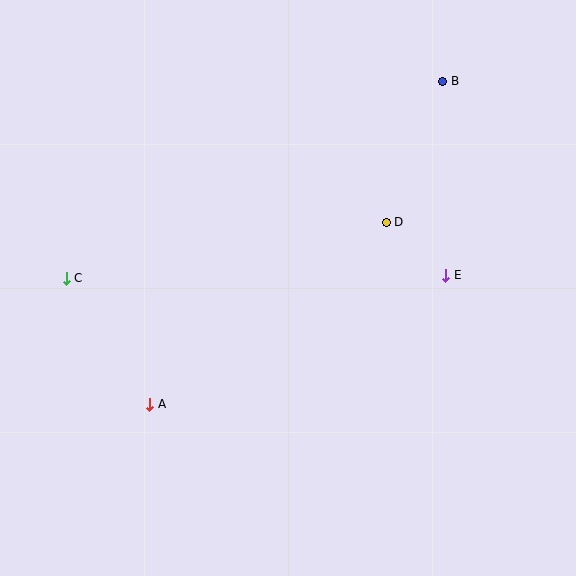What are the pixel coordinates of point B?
Point B is at (443, 81).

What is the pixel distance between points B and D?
The distance between B and D is 152 pixels.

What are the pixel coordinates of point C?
Point C is at (66, 278).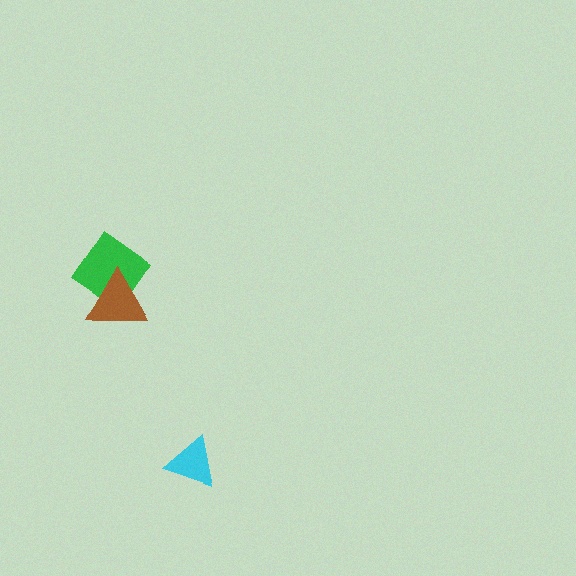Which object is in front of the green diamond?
The brown triangle is in front of the green diamond.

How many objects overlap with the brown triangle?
1 object overlaps with the brown triangle.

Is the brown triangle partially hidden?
No, no other shape covers it.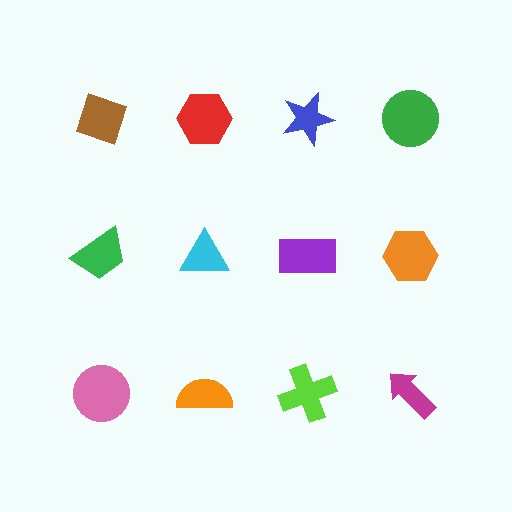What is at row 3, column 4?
A magenta arrow.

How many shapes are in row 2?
4 shapes.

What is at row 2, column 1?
A green trapezoid.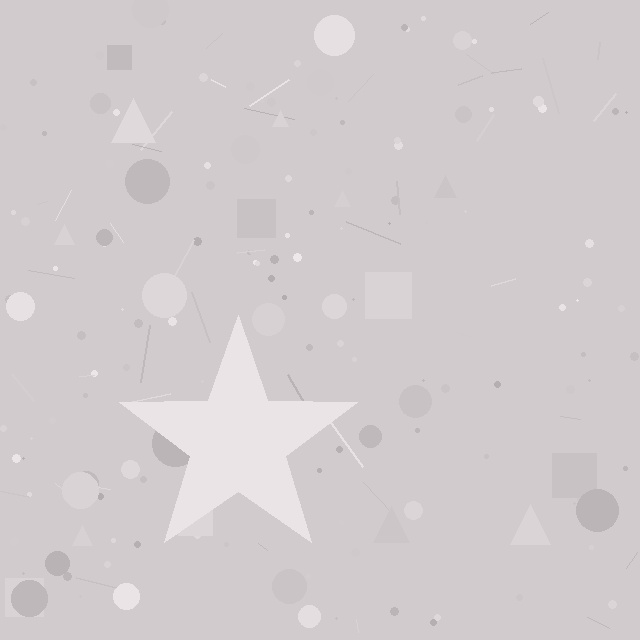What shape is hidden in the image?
A star is hidden in the image.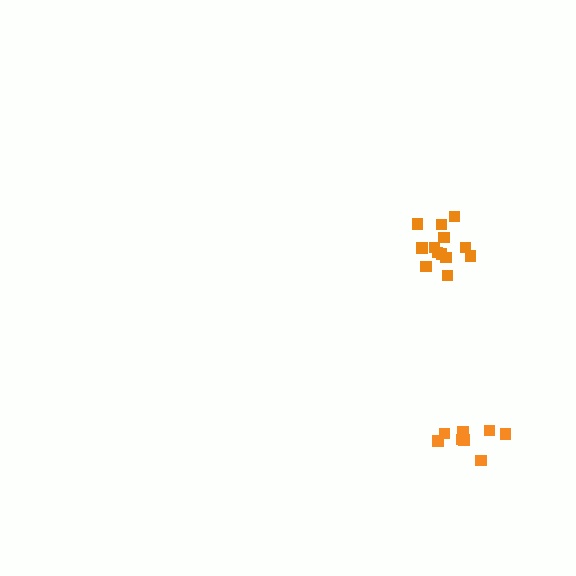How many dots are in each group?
Group 1: 8 dots, Group 2: 13 dots (21 total).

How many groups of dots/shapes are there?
There are 2 groups.